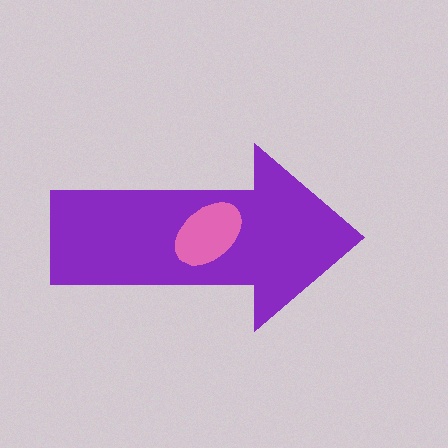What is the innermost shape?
The pink ellipse.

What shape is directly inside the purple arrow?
The pink ellipse.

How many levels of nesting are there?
2.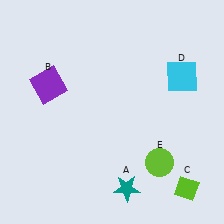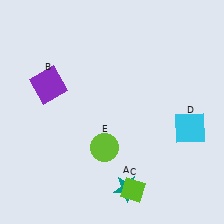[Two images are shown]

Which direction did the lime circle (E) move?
The lime circle (E) moved left.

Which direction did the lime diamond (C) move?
The lime diamond (C) moved left.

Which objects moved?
The objects that moved are: the lime diamond (C), the cyan square (D), the lime circle (E).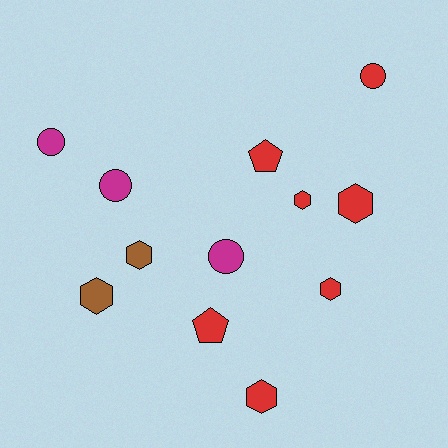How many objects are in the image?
There are 12 objects.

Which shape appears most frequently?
Hexagon, with 6 objects.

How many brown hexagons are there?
There are 2 brown hexagons.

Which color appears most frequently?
Red, with 7 objects.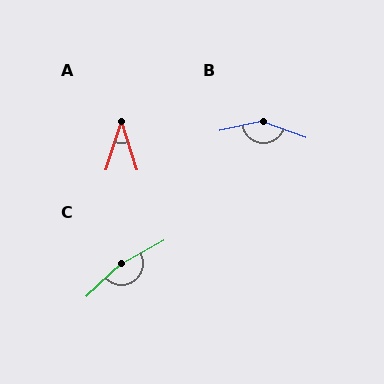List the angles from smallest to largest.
A (35°), B (148°), C (165°).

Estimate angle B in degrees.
Approximately 148 degrees.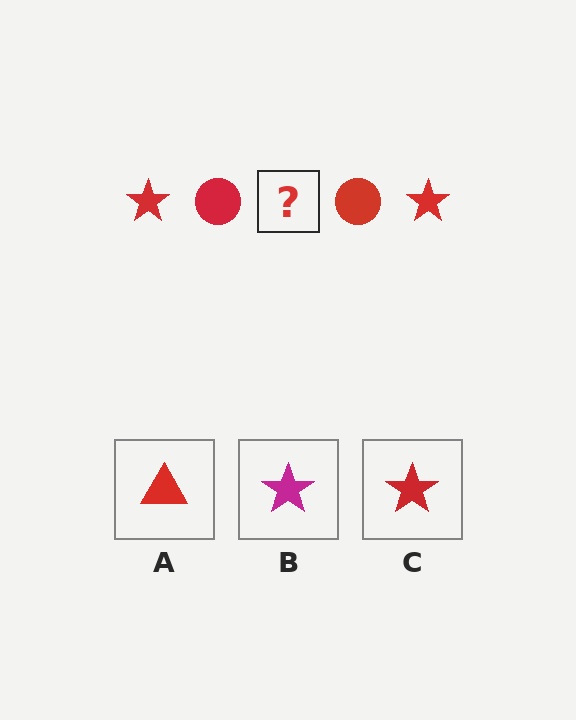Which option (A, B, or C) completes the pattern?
C.